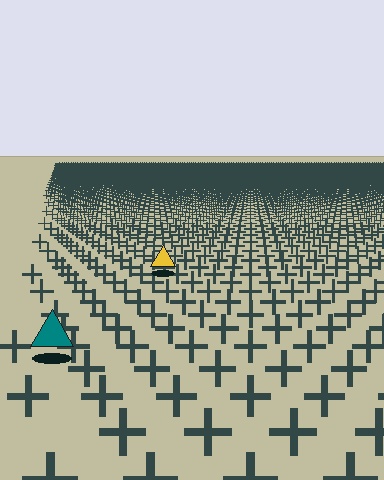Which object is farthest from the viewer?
The yellow triangle is farthest from the viewer. It appears smaller and the ground texture around it is denser.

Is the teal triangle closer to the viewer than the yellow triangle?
Yes. The teal triangle is closer — you can tell from the texture gradient: the ground texture is coarser near it.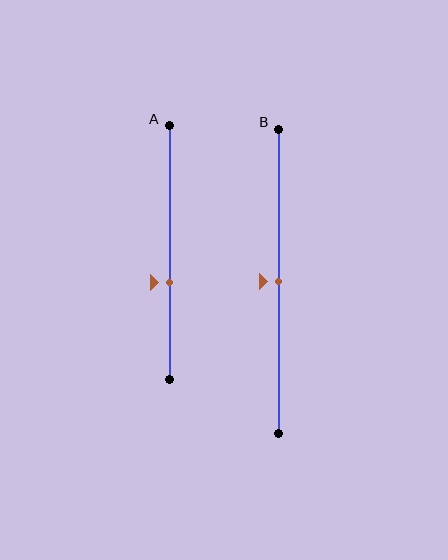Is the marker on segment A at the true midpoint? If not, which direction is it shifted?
No, the marker on segment A is shifted downward by about 12% of the segment length.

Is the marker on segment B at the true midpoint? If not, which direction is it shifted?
Yes, the marker on segment B is at the true midpoint.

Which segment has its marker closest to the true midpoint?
Segment B has its marker closest to the true midpoint.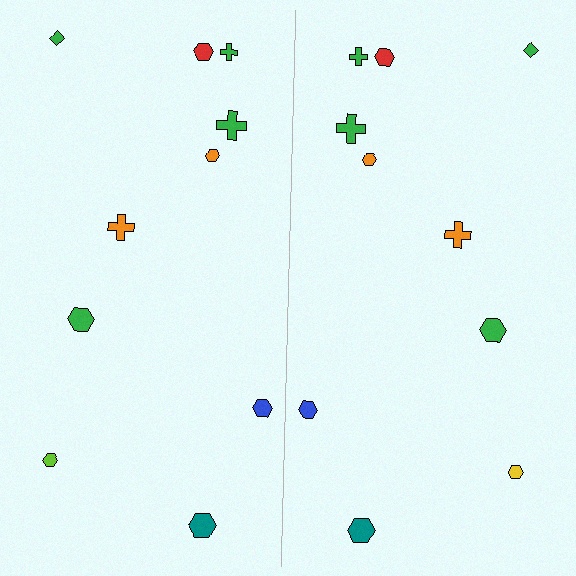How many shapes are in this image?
There are 20 shapes in this image.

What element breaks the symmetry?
The yellow hexagon on the right side breaks the symmetry — its mirror counterpart is lime.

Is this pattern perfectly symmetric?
No, the pattern is not perfectly symmetric. The yellow hexagon on the right side breaks the symmetry — its mirror counterpart is lime.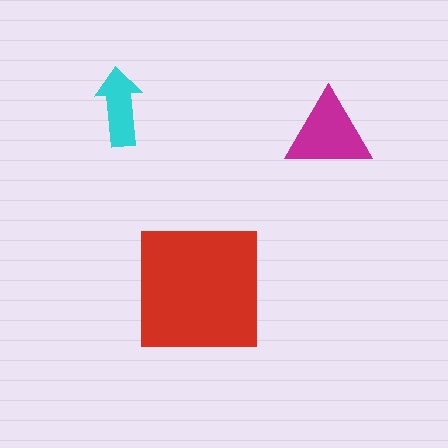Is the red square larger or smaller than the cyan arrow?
Larger.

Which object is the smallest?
The cyan arrow.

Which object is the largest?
The red square.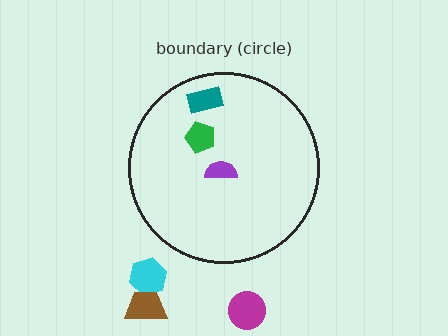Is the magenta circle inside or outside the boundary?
Outside.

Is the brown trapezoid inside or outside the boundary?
Outside.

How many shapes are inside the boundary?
3 inside, 3 outside.